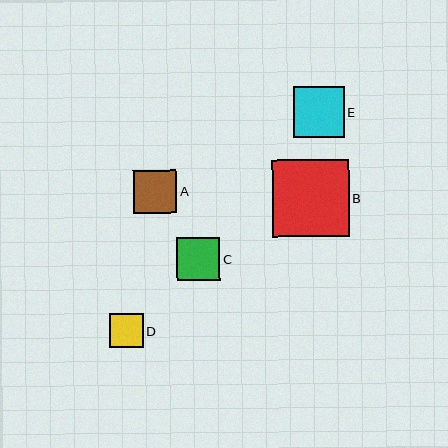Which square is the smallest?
Square D is the smallest with a size of approximately 34 pixels.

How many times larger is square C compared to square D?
Square C is approximately 1.3 times the size of square D.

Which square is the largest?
Square B is the largest with a size of approximately 76 pixels.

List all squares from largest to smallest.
From largest to smallest: B, E, C, A, D.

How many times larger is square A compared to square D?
Square A is approximately 1.3 times the size of square D.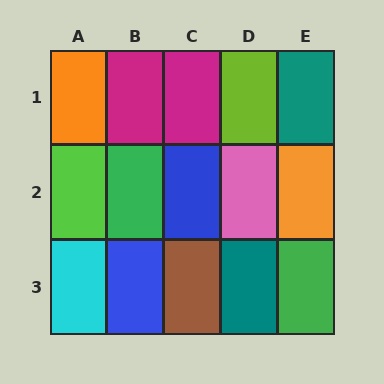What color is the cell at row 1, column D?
Lime.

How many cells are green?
2 cells are green.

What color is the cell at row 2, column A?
Lime.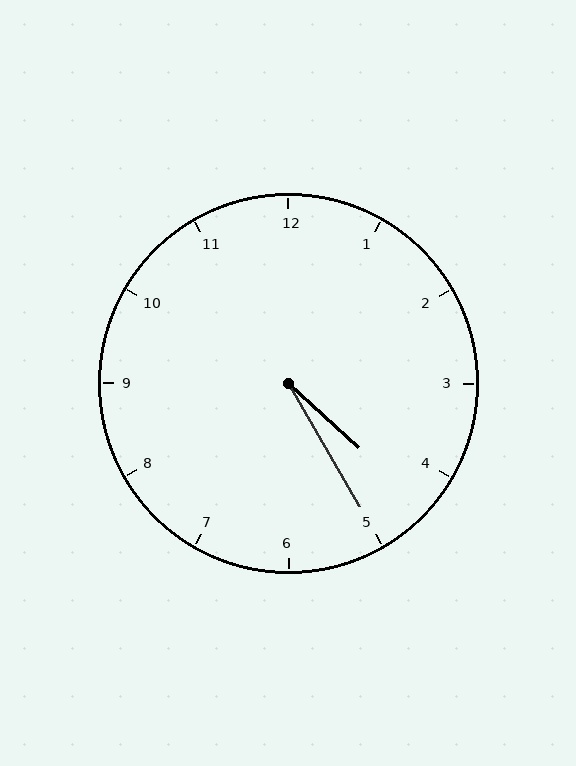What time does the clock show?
4:25.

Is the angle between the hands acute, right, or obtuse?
It is acute.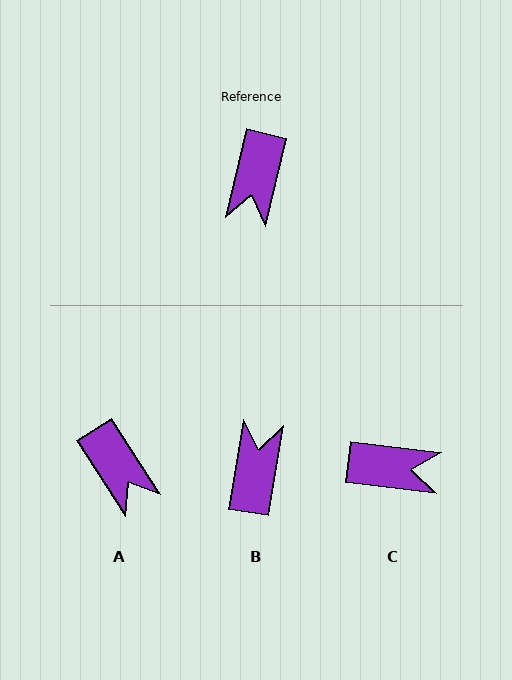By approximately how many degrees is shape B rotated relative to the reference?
Approximately 176 degrees clockwise.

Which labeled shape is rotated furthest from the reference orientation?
B, about 176 degrees away.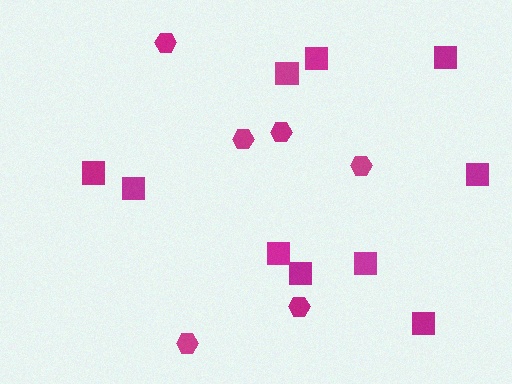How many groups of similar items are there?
There are 2 groups: one group of squares (10) and one group of hexagons (6).